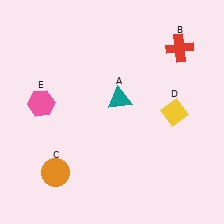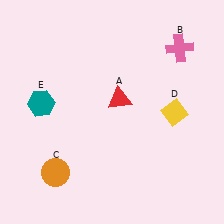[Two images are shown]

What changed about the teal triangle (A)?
In Image 1, A is teal. In Image 2, it changed to red.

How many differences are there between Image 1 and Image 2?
There are 3 differences between the two images.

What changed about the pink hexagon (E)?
In Image 1, E is pink. In Image 2, it changed to teal.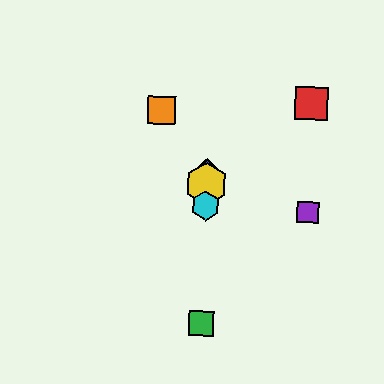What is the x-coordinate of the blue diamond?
The blue diamond is at x≈207.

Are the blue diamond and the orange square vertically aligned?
No, the blue diamond is at x≈207 and the orange square is at x≈161.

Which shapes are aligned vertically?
The blue diamond, the green square, the yellow hexagon, the cyan hexagon are aligned vertically.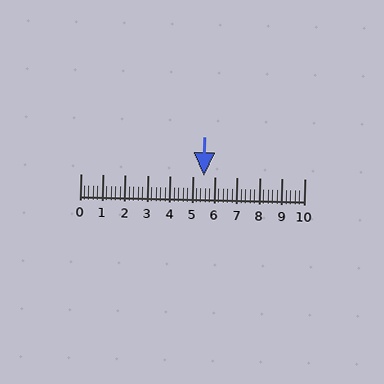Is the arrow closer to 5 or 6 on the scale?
The arrow is closer to 6.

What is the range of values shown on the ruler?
The ruler shows values from 0 to 10.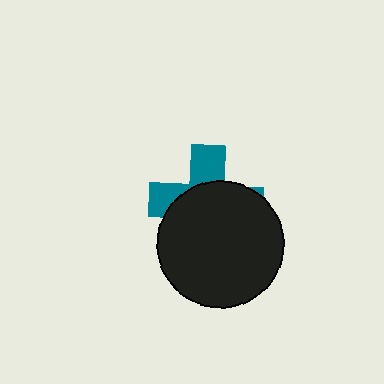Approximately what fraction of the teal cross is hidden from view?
Roughly 66% of the teal cross is hidden behind the black circle.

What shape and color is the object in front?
The object in front is a black circle.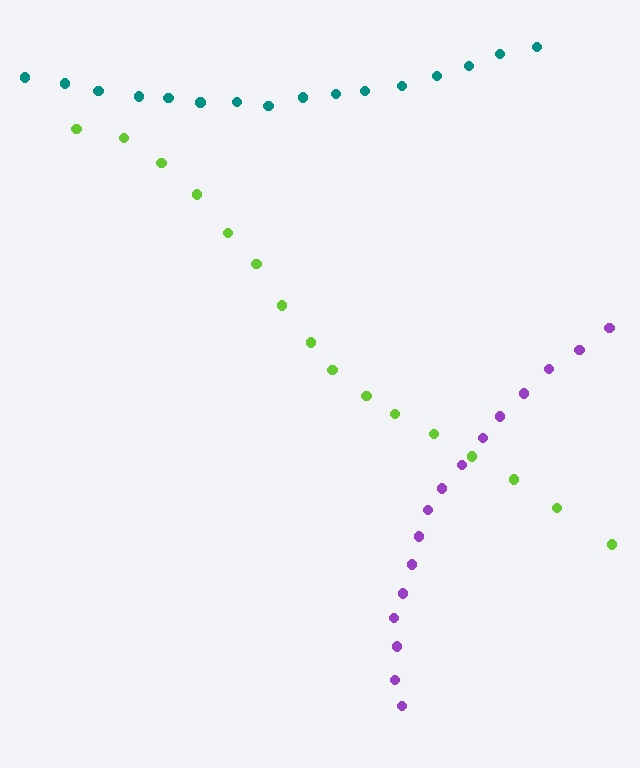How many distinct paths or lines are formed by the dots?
There are 3 distinct paths.